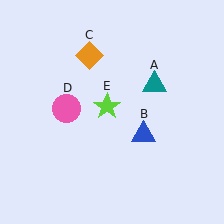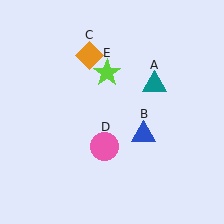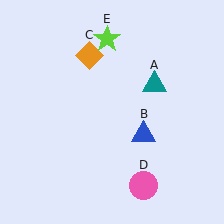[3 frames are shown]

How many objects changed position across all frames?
2 objects changed position: pink circle (object D), lime star (object E).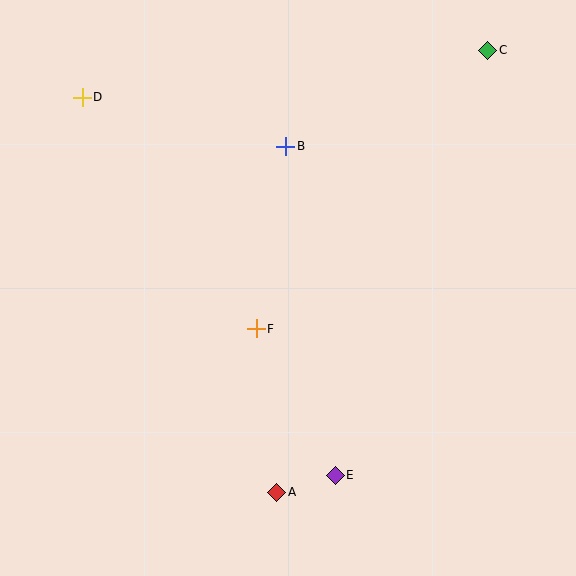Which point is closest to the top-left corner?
Point D is closest to the top-left corner.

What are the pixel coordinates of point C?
Point C is at (488, 50).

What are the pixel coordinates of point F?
Point F is at (256, 329).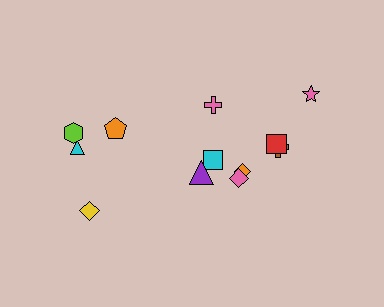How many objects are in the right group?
There are 8 objects.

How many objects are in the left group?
There are 4 objects.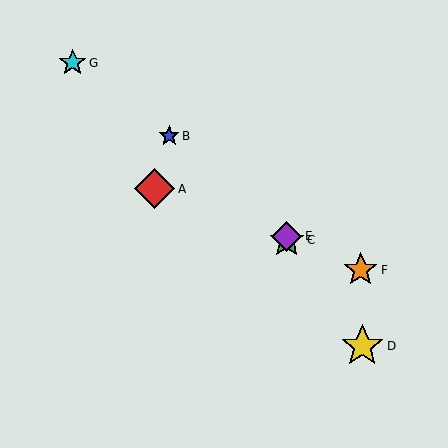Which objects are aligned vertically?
Objects C, E are aligned vertically.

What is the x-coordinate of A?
Object A is at x≈154.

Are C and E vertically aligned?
Yes, both are at x≈287.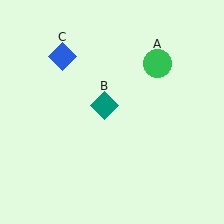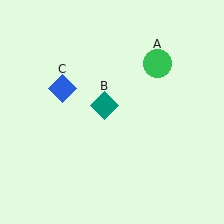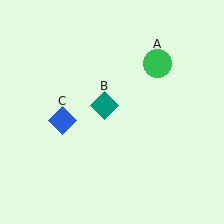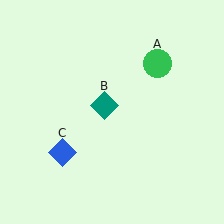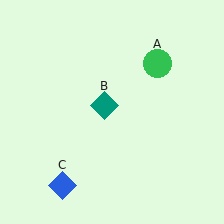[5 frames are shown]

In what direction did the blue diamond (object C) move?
The blue diamond (object C) moved down.